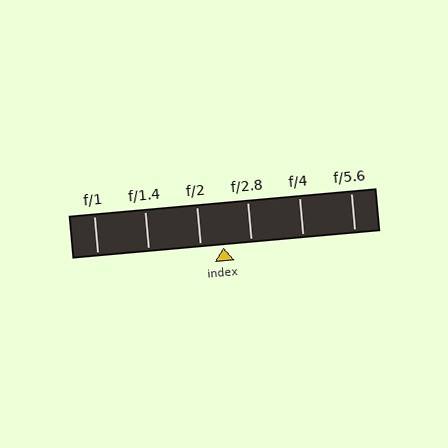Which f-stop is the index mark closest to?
The index mark is closest to f/2.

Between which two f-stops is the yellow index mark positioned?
The index mark is between f/2 and f/2.8.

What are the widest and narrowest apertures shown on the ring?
The widest aperture shown is f/1 and the narrowest is f/5.6.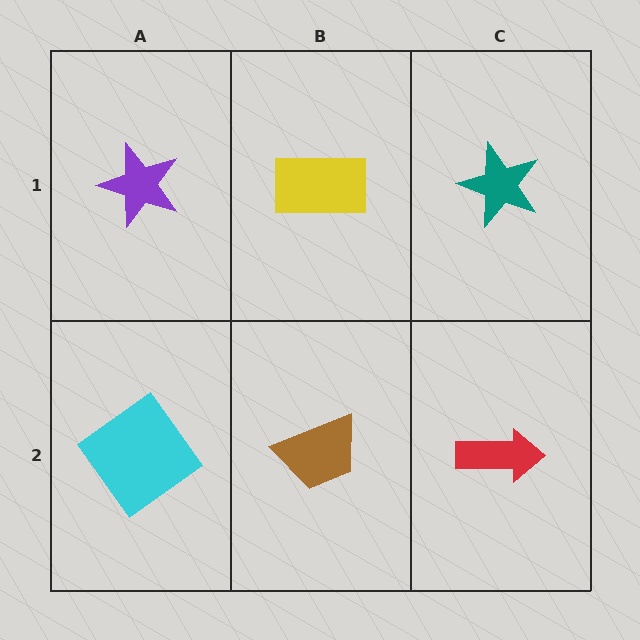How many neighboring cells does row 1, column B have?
3.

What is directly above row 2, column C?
A teal star.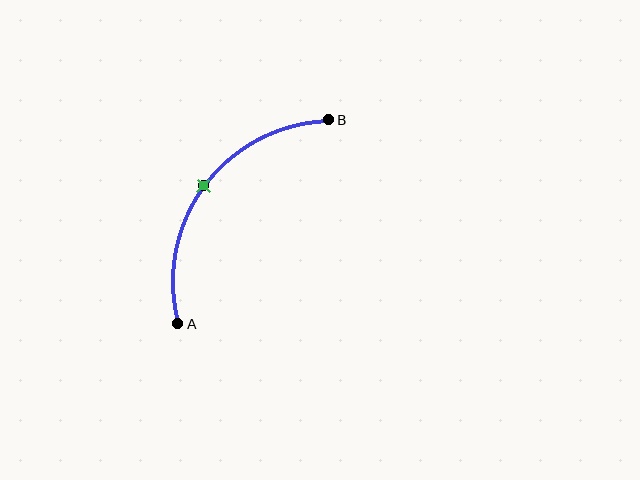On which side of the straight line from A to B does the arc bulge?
The arc bulges above and to the left of the straight line connecting A and B.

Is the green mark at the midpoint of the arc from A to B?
Yes. The green mark lies on the arc at equal arc-length from both A and B — it is the arc midpoint.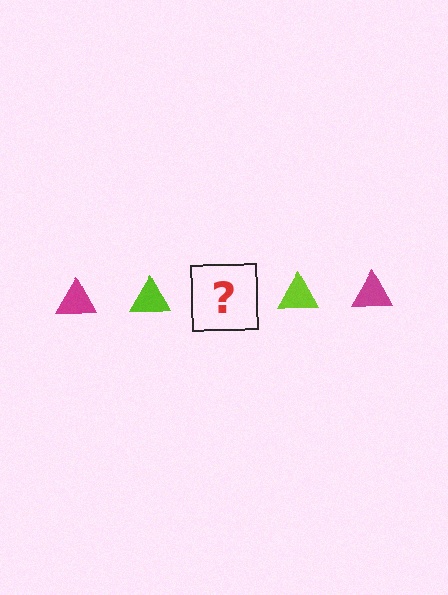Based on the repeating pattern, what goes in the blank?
The blank should be a magenta triangle.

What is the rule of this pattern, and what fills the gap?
The rule is that the pattern cycles through magenta, lime triangles. The gap should be filled with a magenta triangle.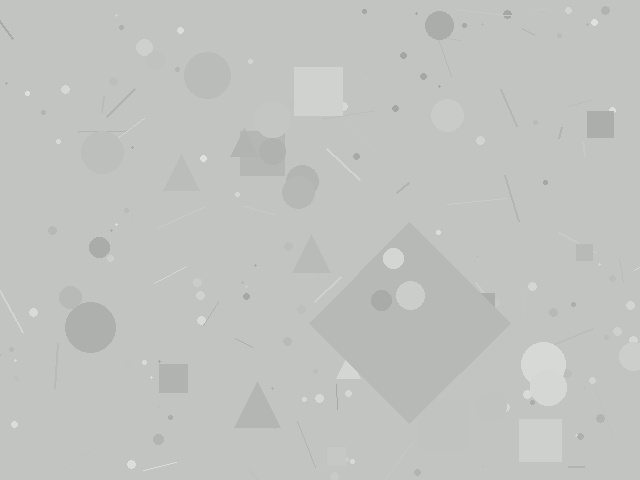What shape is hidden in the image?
A diamond is hidden in the image.